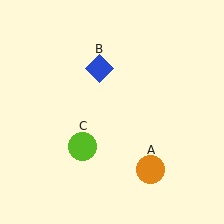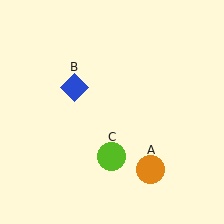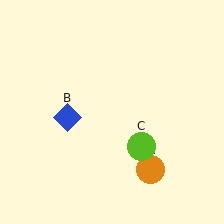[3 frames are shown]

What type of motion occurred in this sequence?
The blue diamond (object B), lime circle (object C) rotated counterclockwise around the center of the scene.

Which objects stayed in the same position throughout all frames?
Orange circle (object A) remained stationary.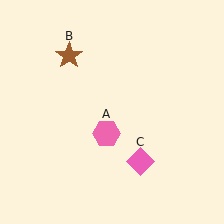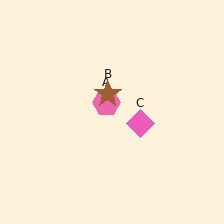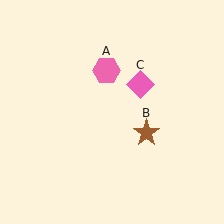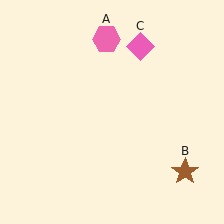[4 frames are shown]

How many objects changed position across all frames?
3 objects changed position: pink hexagon (object A), brown star (object B), pink diamond (object C).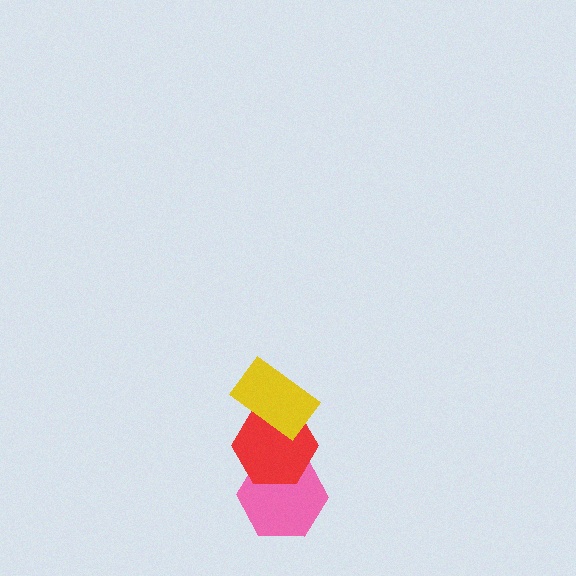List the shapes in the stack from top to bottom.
From top to bottom: the yellow rectangle, the red hexagon, the pink hexagon.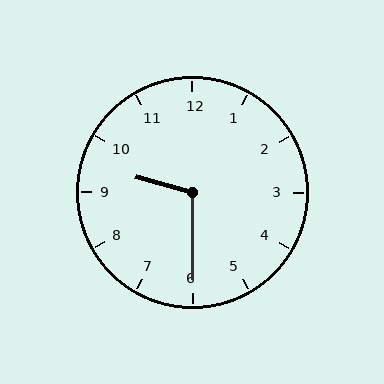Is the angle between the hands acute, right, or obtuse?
It is obtuse.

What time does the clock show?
9:30.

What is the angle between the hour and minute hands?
Approximately 105 degrees.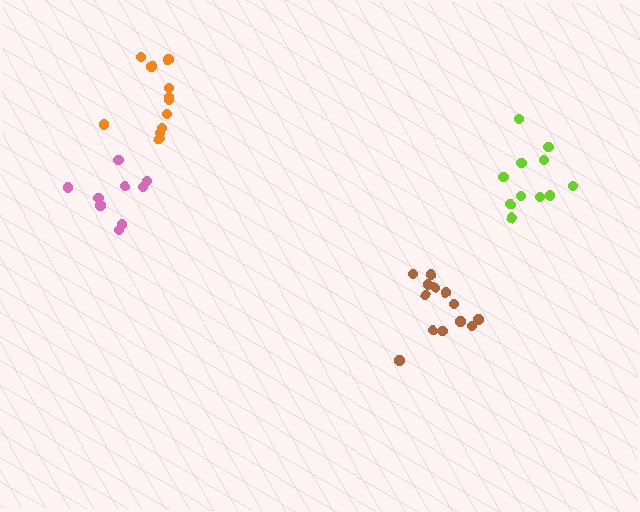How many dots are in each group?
Group 1: 11 dots, Group 2: 9 dots, Group 3: 13 dots, Group 4: 11 dots (44 total).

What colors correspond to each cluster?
The clusters are colored: orange, pink, brown, lime.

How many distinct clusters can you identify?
There are 4 distinct clusters.